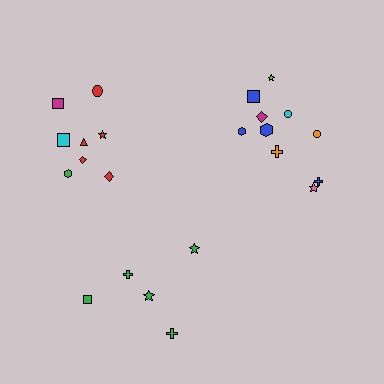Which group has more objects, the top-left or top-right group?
The top-right group.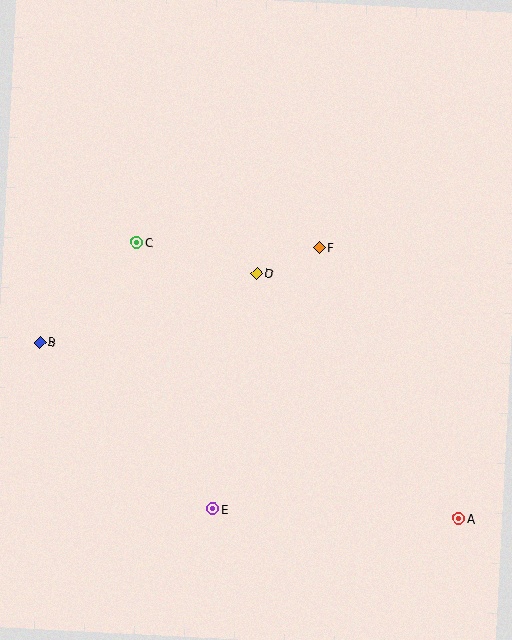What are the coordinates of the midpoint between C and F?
The midpoint between C and F is at (228, 245).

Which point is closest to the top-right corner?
Point F is closest to the top-right corner.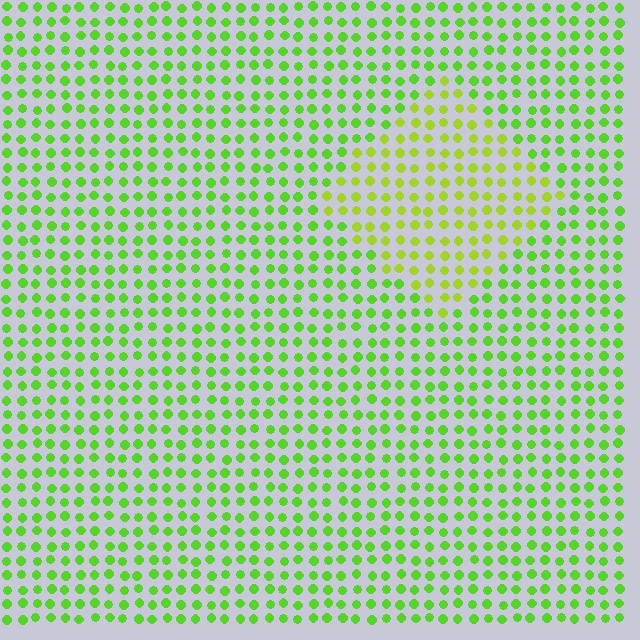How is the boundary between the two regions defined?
The boundary is defined purely by a slight shift in hue (about 27 degrees). Spacing, size, and orientation are identical on both sides.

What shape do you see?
I see a diamond.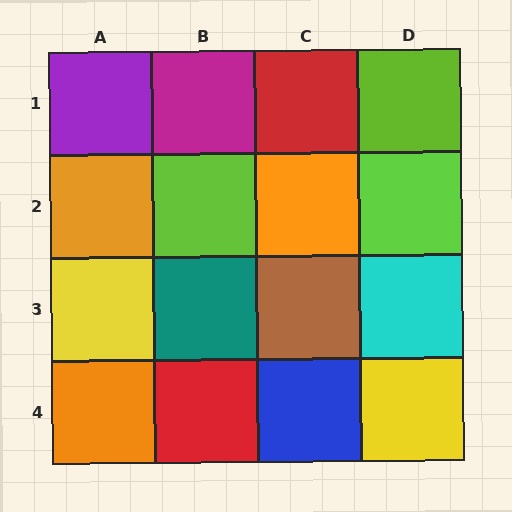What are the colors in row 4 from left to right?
Orange, red, blue, yellow.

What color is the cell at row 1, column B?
Magenta.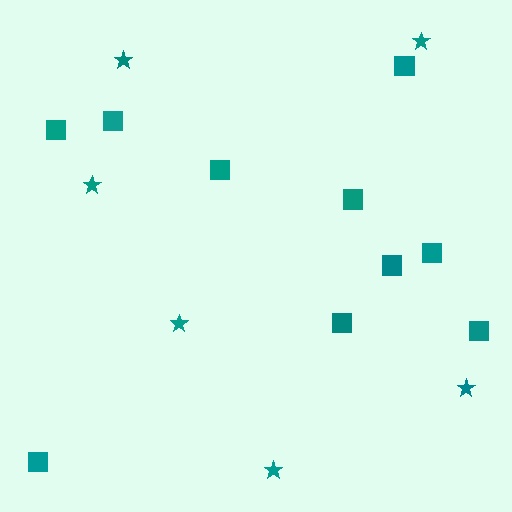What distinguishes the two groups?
There are 2 groups: one group of stars (6) and one group of squares (10).